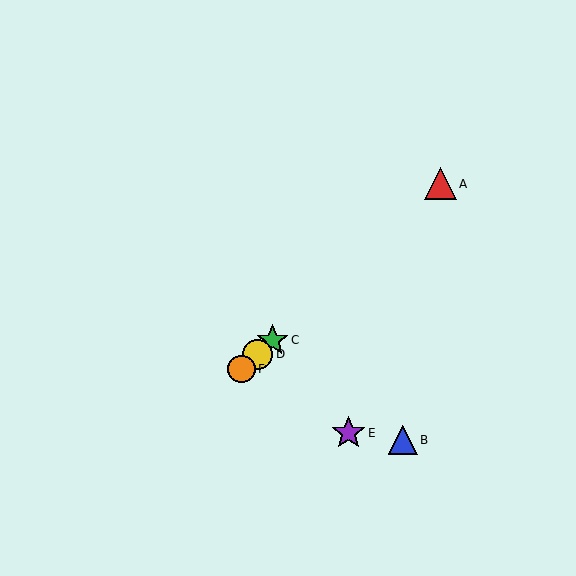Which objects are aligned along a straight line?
Objects A, C, D, F are aligned along a straight line.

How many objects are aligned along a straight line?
4 objects (A, C, D, F) are aligned along a straight line.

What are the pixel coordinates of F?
Object F is at (241, 369).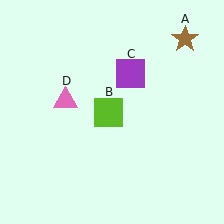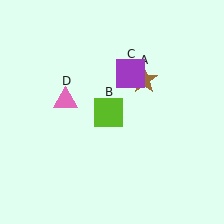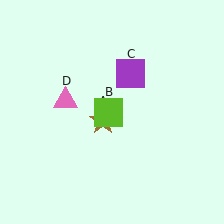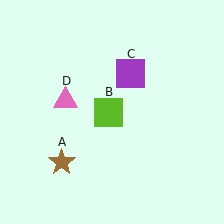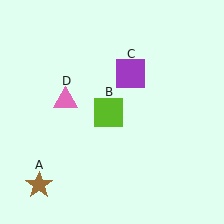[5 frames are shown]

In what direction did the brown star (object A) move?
The brown star (object A) moved down and to the left.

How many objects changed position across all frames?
1 object changed position: brown star (object A).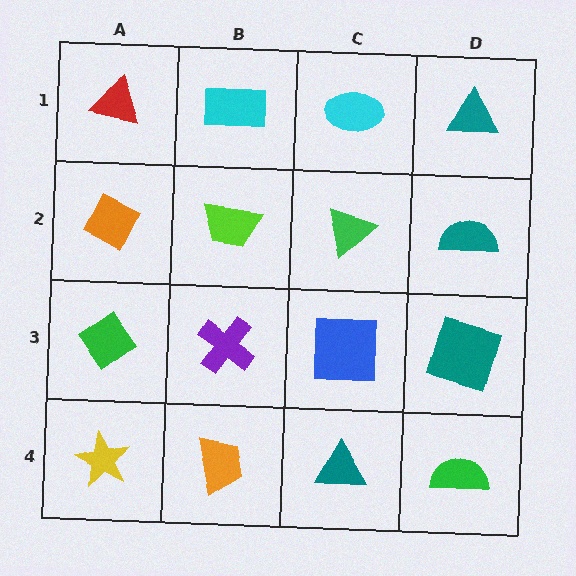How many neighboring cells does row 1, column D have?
2.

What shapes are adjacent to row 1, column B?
A lime trapezoid (row 2, column B), a red triangle (row 1, column A), a cyan ellipse (row 1, column C).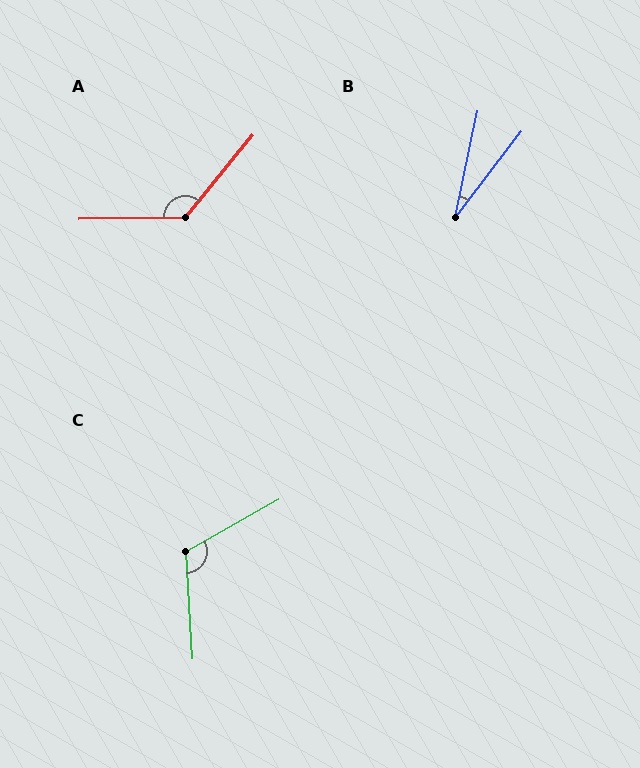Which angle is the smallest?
B, at approximately 26 degrees.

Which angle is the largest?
A, at approximately 130 degrees.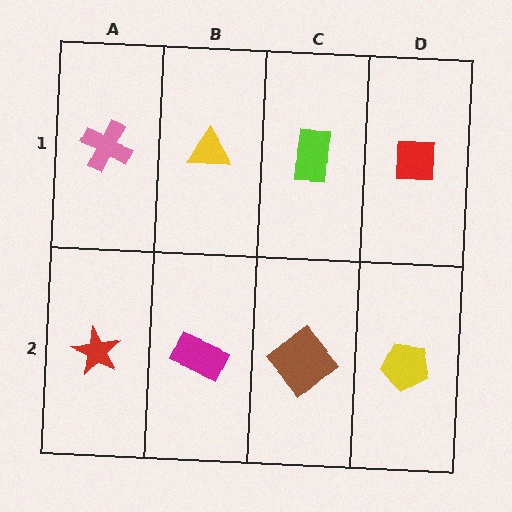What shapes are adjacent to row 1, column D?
A yellow pentagon (row 2, column D), a lime rectangle (row 1, column C).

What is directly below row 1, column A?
A red star.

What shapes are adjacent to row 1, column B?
A magenta rectangle (row 2, column B), a pink cross (row 1, column A), a lime rectangle (row 1, column C).